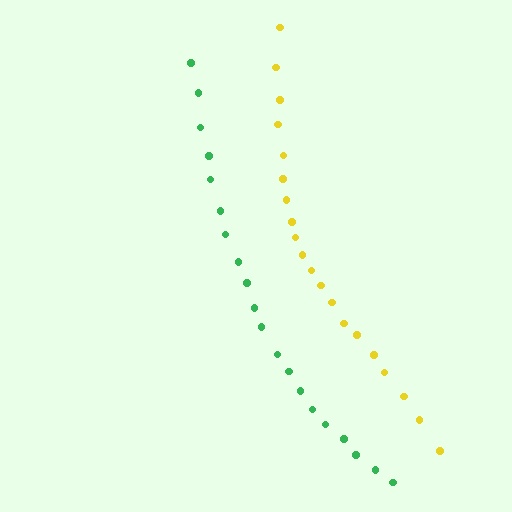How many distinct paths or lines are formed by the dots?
There are 2 distinct paths.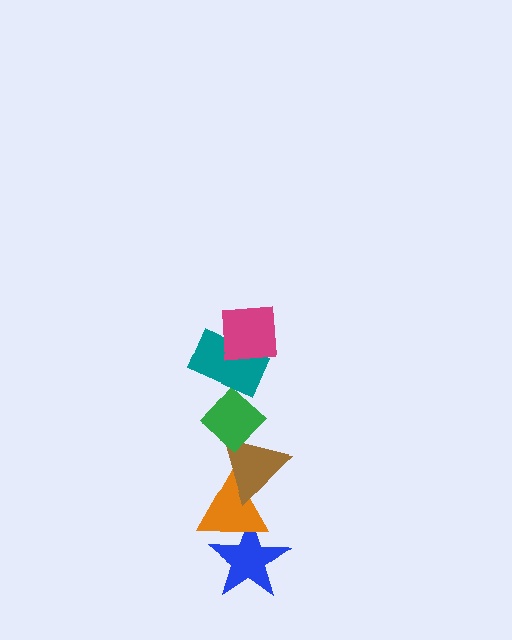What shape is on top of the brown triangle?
The green diamond is on top of the brown triangle.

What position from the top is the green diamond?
The green diamond is 3rd from the top.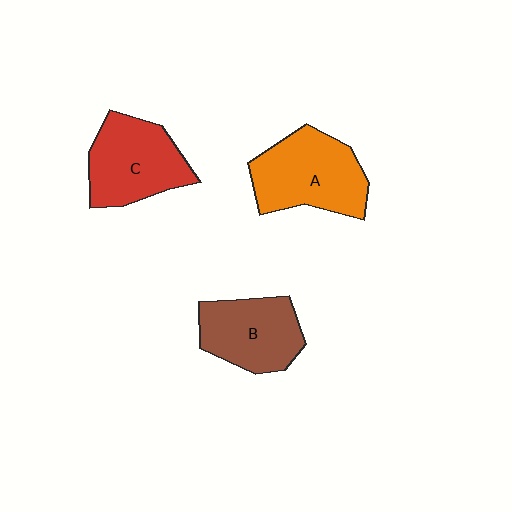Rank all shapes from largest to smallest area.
From largest to smallest: A (orange), C (red), B (brown).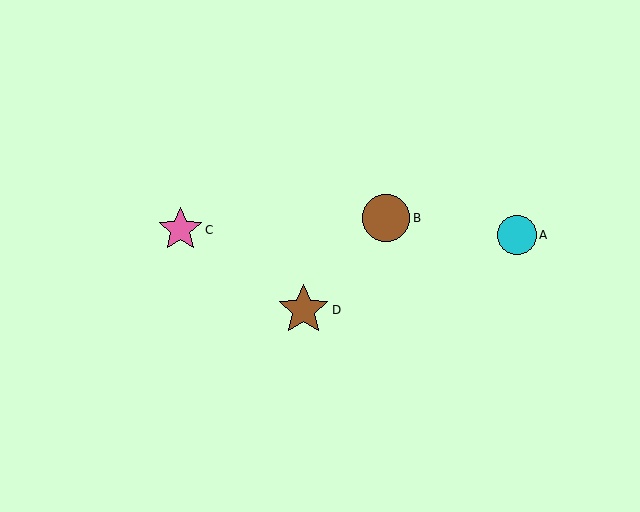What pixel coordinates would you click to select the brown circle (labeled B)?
Click at (386, 218) to select the brown circle B.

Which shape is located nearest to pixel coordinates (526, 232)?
The cyan circle (labeled A) at (517, 235) is nearest to that location.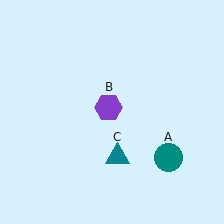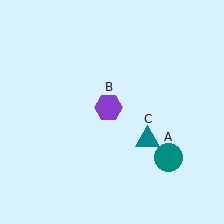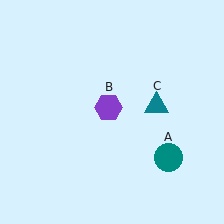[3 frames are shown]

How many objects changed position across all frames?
1 object changed position: teal triangle (object C).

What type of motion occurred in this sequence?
The teal triangle (object C) rotated counterclockwise around the center of the scene.